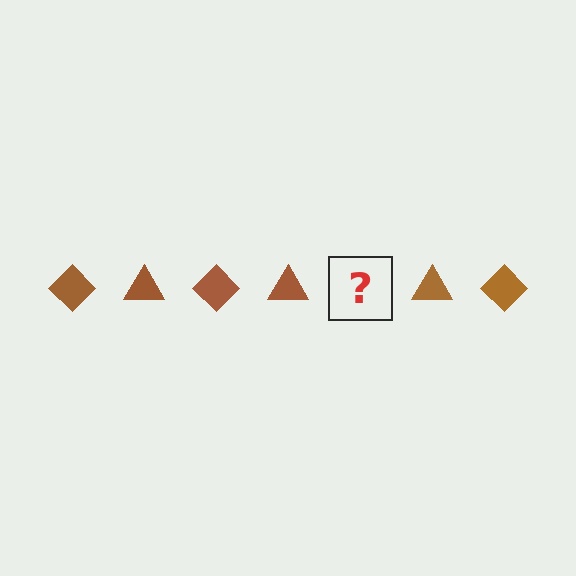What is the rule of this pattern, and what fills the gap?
The rule is that the pattern cycles through diamond, triangle shapes in brown. The gap should be filled with a brown diamond.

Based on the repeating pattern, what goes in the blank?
The blank should be a brown diamond.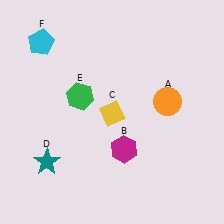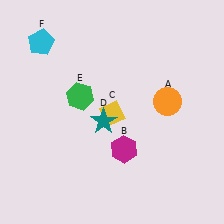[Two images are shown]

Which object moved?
The teal star (D) moved right.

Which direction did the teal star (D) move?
The teal star (D) moved right.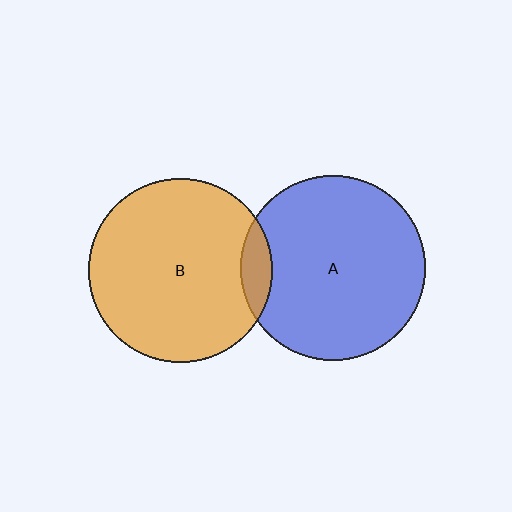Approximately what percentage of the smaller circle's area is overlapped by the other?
Approximately 10%.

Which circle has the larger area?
Circle A (blue).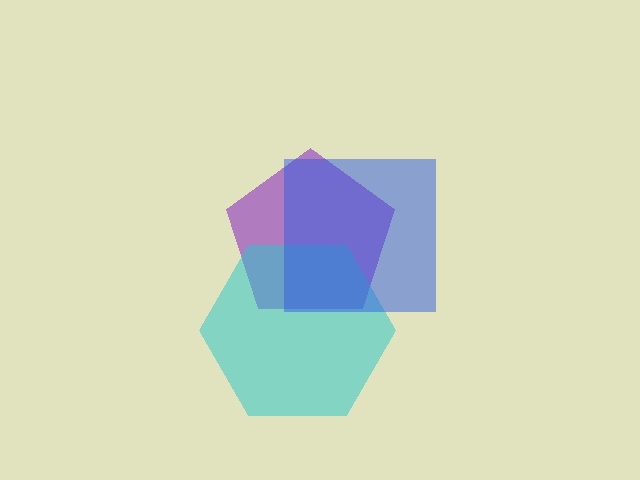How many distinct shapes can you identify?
There are 3 distinct shapes: a purple pentagon, a cyan hexagon, a blue square.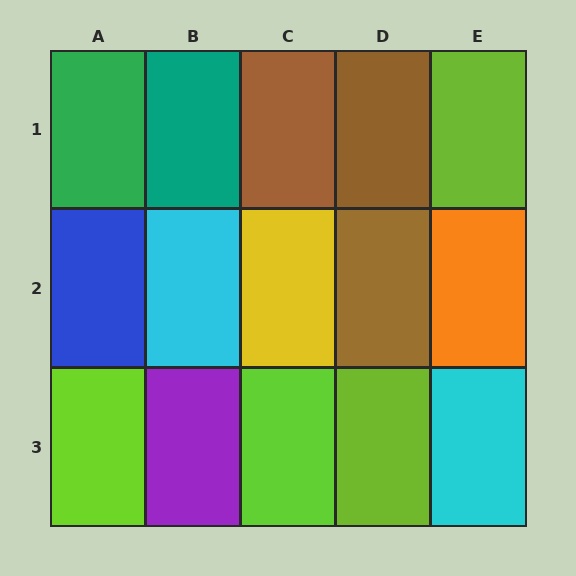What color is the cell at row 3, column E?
Cyan.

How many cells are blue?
1 cell is blue.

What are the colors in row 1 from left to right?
Green, teal, brown, brown, lime.